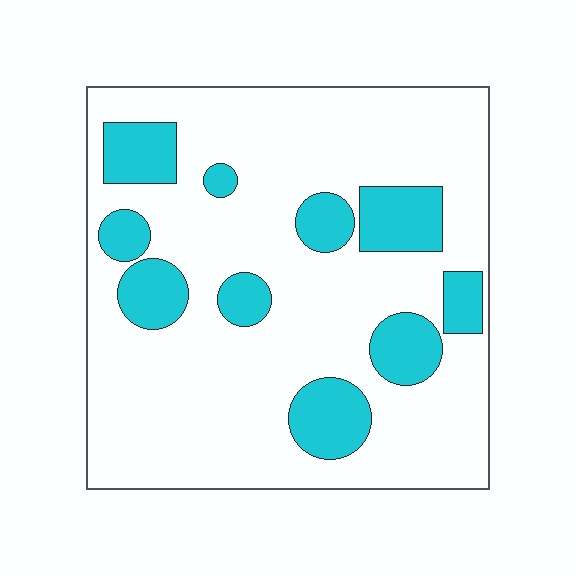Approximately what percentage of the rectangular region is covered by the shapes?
Approximately 20%.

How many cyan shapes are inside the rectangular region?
10.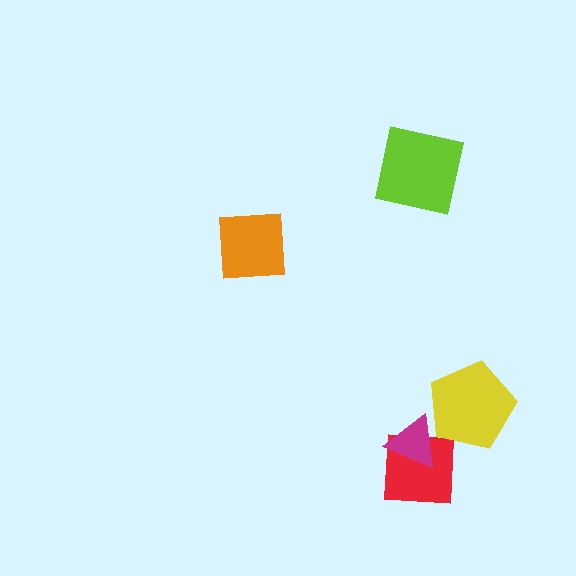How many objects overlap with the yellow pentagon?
2 objects overlap with the yellow pentagon.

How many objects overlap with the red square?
2 objects overlap with the red square.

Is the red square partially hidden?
Yes, it is partially covered by another shape.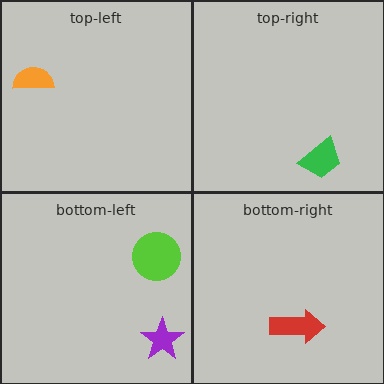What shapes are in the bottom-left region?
The purple star, the lime circle.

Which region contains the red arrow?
The bottom-right region.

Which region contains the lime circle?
The bottom-left region.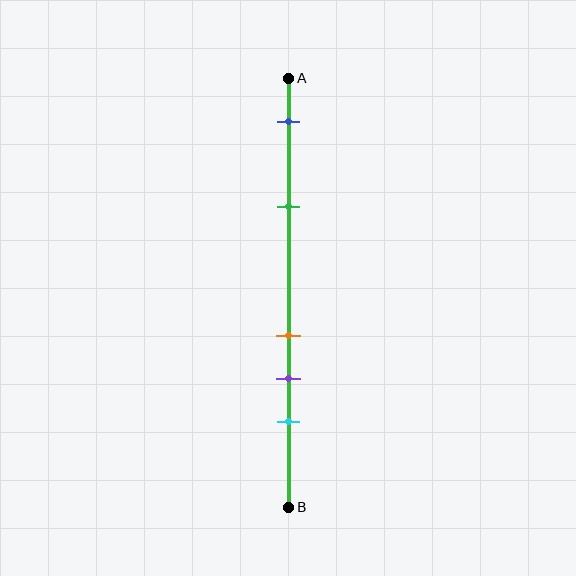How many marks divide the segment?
There are 5 marks dividing the segment.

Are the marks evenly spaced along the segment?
No, the marks are not evenly spaced.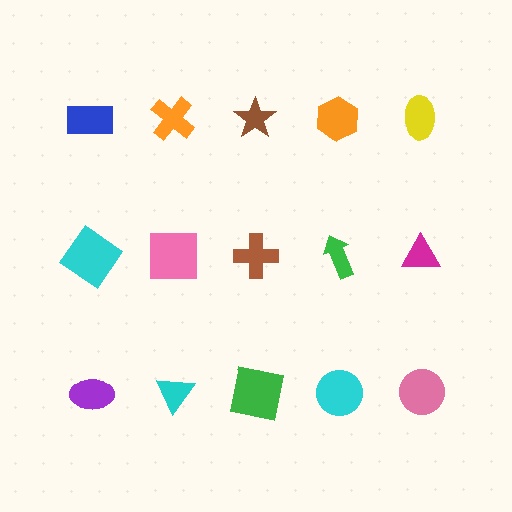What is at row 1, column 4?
An orange hexagon.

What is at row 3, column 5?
A pink circle.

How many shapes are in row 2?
5 shapes.